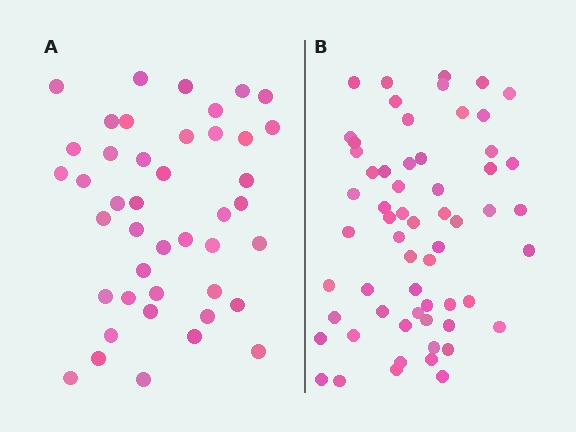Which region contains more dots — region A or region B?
Region B (the right region) has more dots.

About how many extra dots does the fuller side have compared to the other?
Region B has approximately 15 more dots than region A.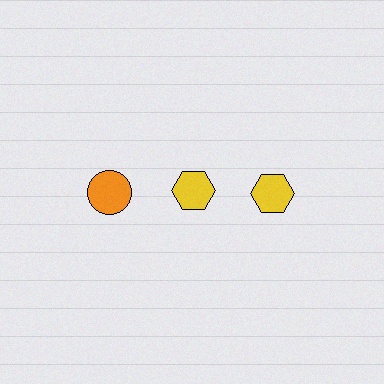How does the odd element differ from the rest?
It differs in both color (orange instead of yellow) and shape (circle instead of hexagon).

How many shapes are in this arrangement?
There are 3 shapes arranged in a grid pattern.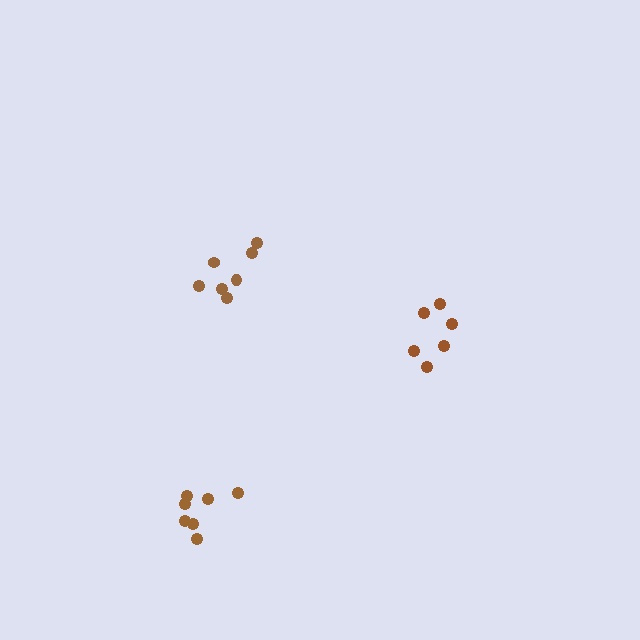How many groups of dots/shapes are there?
There are 3 groups.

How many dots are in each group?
Group 1: 7 dots, Group 2: 6 dots, Group 3: 7 dots (20 total).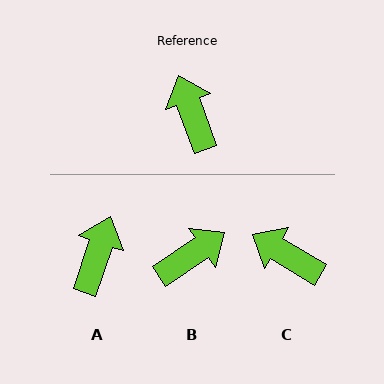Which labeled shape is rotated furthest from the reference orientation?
B, about 76 degrees away.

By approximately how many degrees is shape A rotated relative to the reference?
Approximately 39 degrees clockwise.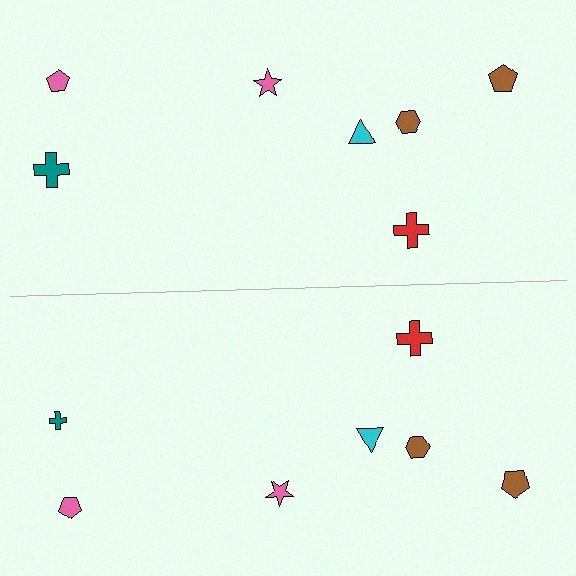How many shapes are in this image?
There are 14 shapes in this image.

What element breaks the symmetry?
The teal cross on the bottom side has a different size than its mirror counterpart.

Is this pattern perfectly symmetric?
No, the pattern is not perfectly symmetric. The teal cross on the bottom side has a different size than its mirror counterpart.